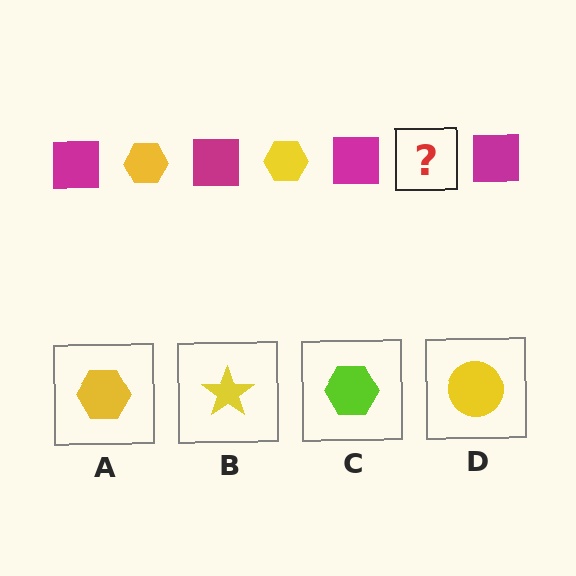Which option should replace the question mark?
Option A.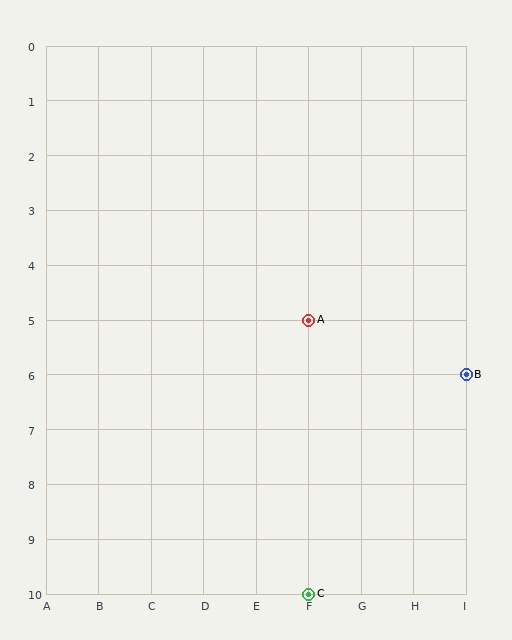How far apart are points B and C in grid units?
Points B and C are 3 columns and 4 rows apart (about 5.0 grid units diagonally).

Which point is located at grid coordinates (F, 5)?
Point A is at (F, 5).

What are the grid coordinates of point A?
Point A is at grid coordinates (F, 5).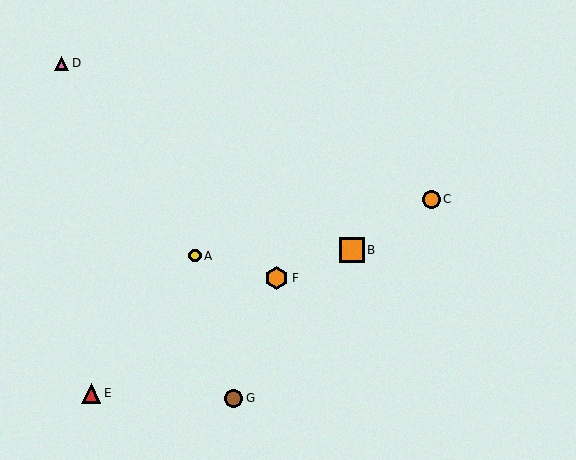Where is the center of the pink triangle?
The center of the pink triangle is at (62, 63).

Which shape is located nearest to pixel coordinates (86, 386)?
The red triangle (labeled E) at (91, 393) is nearest to that location.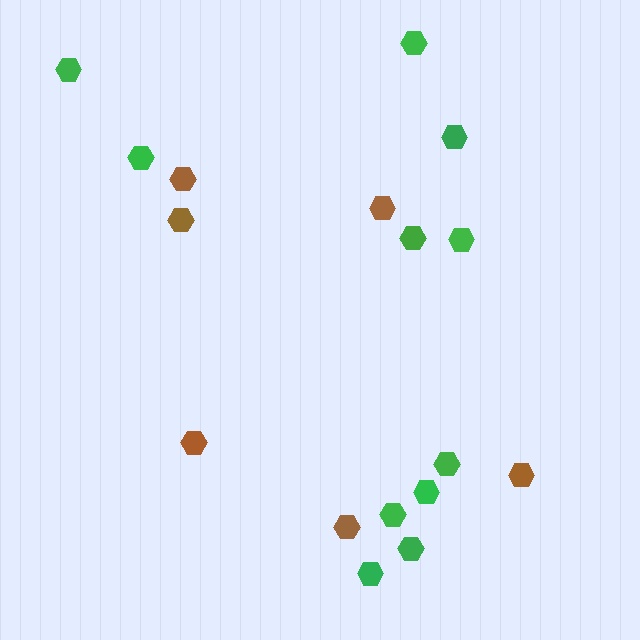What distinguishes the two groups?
There are 2 groups: one group of green hexagons (11) and one group of brown hexagons (6).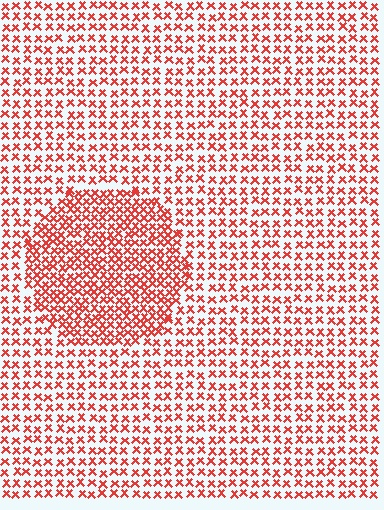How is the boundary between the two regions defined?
The boundary is defined by a change in element density (approximately 1.7x ratio). All elements are the same color, size, and shape.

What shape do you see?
I see a circle.